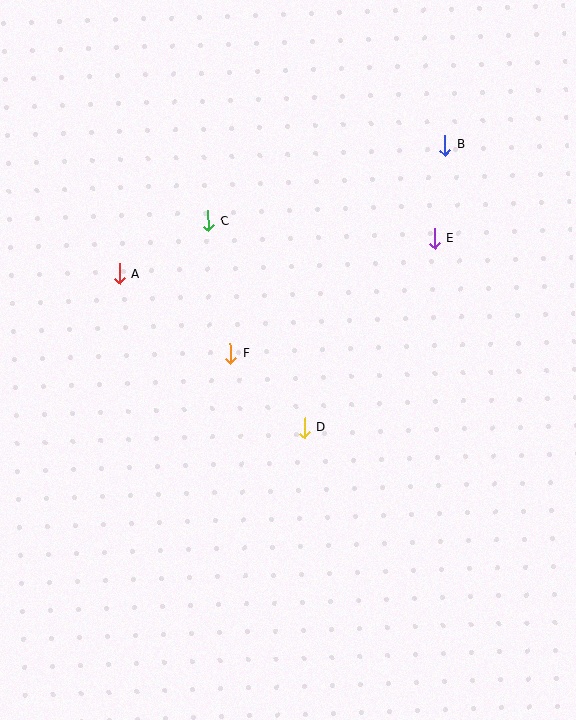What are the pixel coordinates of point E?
Point E is at (435, 239).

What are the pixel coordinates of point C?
Point C is at (208, 221).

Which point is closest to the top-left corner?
Point A is closest to the top-left corner.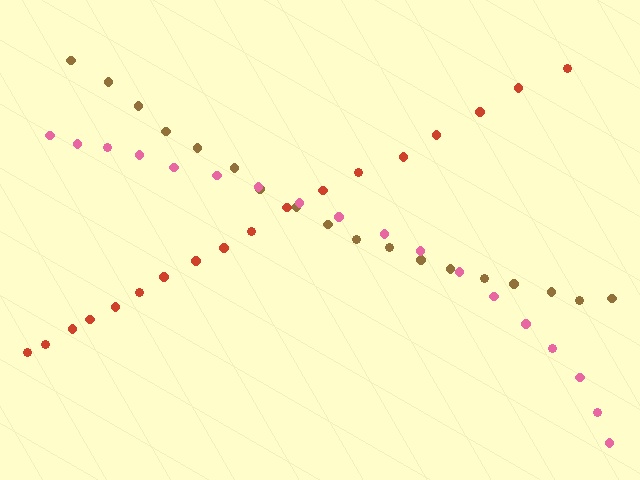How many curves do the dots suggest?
There are 3 distinct paths.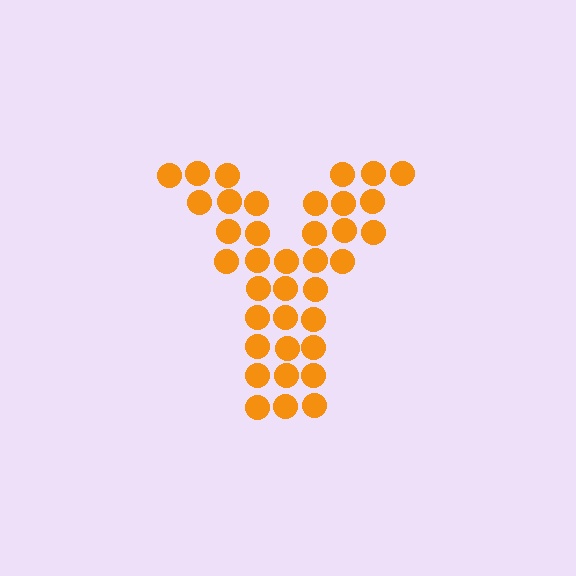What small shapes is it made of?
It is made of small circles.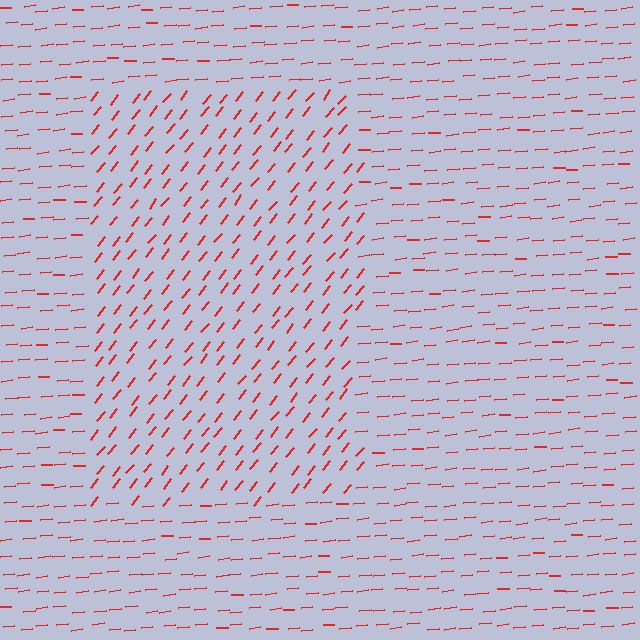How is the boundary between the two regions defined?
The boundary is defined purely by a change in line orientation (approximately 45 degrees difference). All lines are the same color and thickness.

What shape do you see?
I see a rectangle.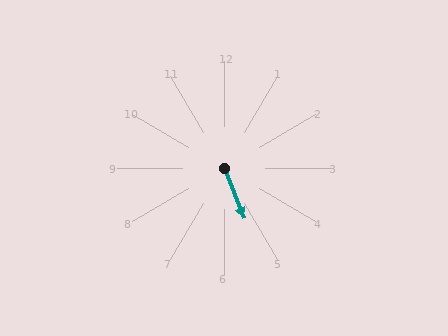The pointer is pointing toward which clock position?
Roughly 5 o'clock.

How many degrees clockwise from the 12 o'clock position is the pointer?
Approximately 159 degrees.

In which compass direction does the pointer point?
South.